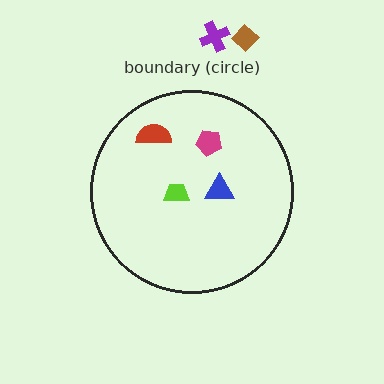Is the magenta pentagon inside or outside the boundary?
Inside.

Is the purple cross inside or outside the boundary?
Outside.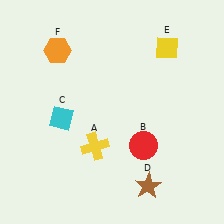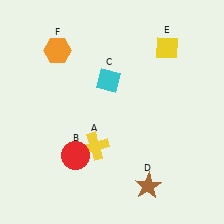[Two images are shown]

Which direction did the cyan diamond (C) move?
The cyan diamond (C) moved right.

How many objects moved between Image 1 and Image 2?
2 objects moved between the two images.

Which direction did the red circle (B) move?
The red circle (B) moved left.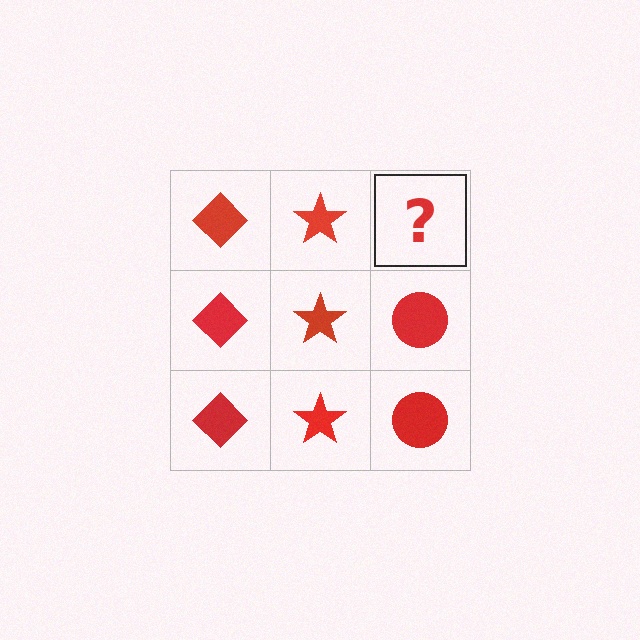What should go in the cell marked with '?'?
The missing cell should contain a red circle.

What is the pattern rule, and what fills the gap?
The rule is that each column has a consistent shape. The gap should be filled with a red circle.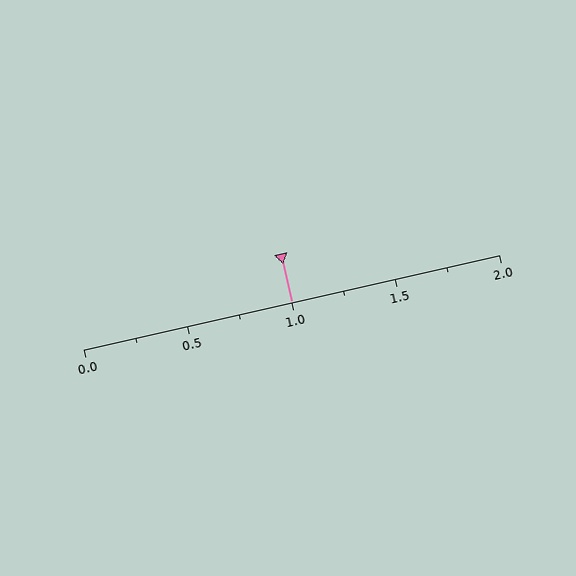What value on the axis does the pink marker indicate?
The marker indicates approximately 1.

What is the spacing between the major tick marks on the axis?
The major ticks are spaced 0.5 apart.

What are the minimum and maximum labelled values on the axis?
The axis runs from 0.0 to 2.0.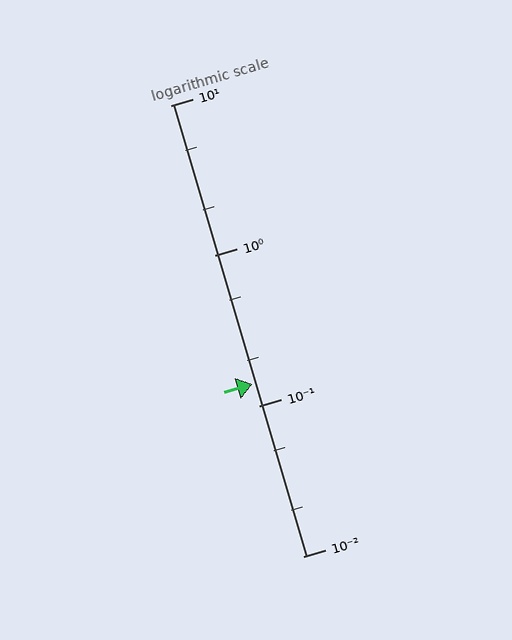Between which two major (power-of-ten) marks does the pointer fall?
The pointer is between 0.1 and 1.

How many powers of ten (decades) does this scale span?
The scale spans 3 decades, from 0.01 to 10.